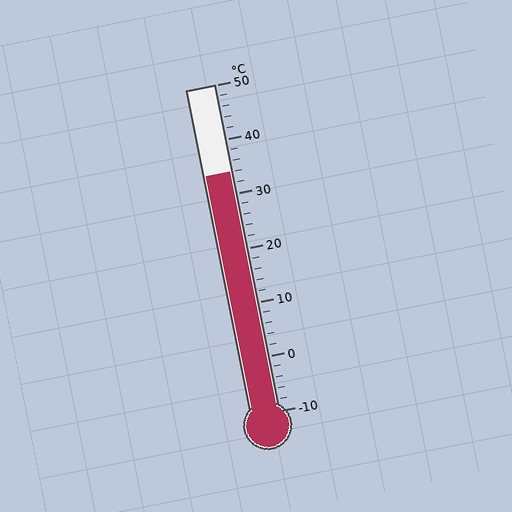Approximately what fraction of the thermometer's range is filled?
The thermometer is filled to approximately 75% of its range.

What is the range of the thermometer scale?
The thermometer scale ranges from -10°C to 50°C.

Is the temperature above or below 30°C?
The temperature is above 30°C.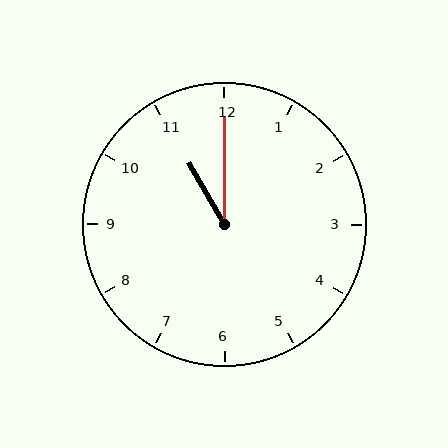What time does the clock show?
11:00.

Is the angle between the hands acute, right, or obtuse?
It is acute.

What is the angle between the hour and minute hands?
Approximately 30 degrees.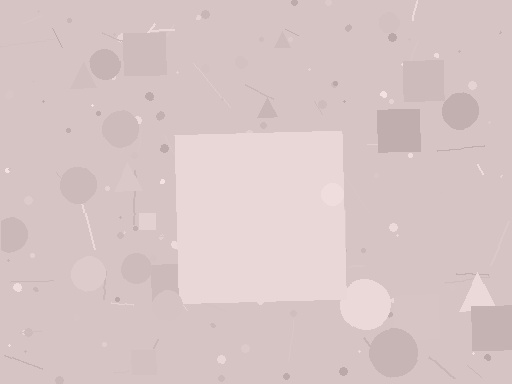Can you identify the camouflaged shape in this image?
The camouflaged shape is a square.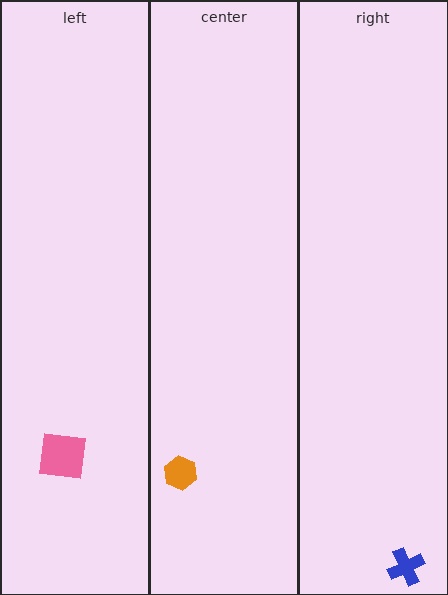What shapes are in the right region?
The blue cross.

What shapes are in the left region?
The pink square.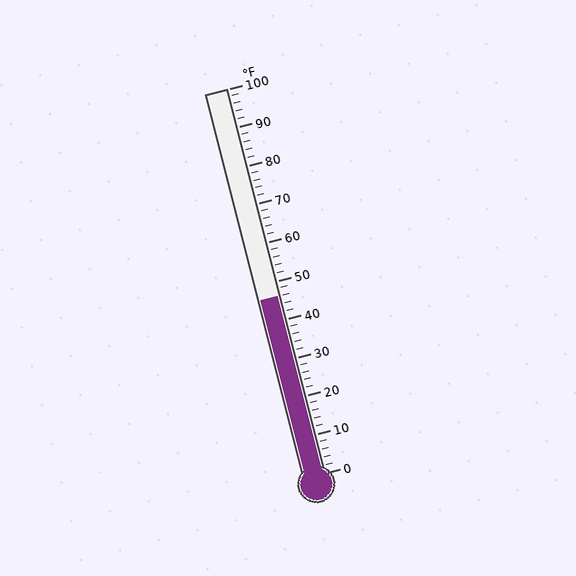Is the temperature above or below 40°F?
The temperature is above 40°F.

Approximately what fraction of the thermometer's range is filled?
The thermometer is filled to approximately 45% of its range.